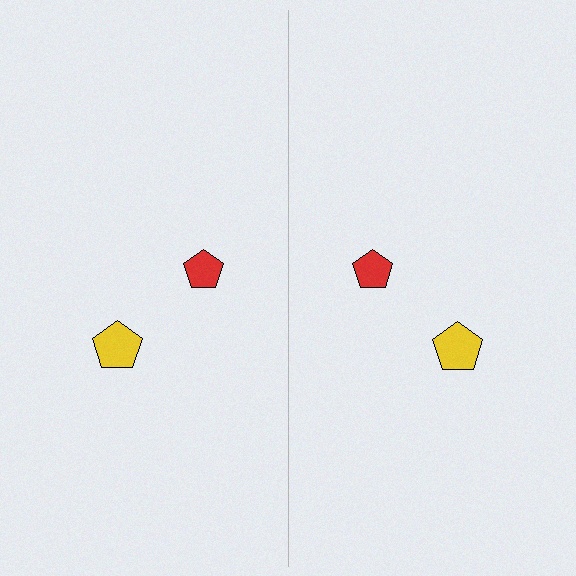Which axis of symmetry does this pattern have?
The pattern has a vertical axis of symmetry running through the center of the image.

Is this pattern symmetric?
Yes, this pattern has bilateral (reflection) symmetry.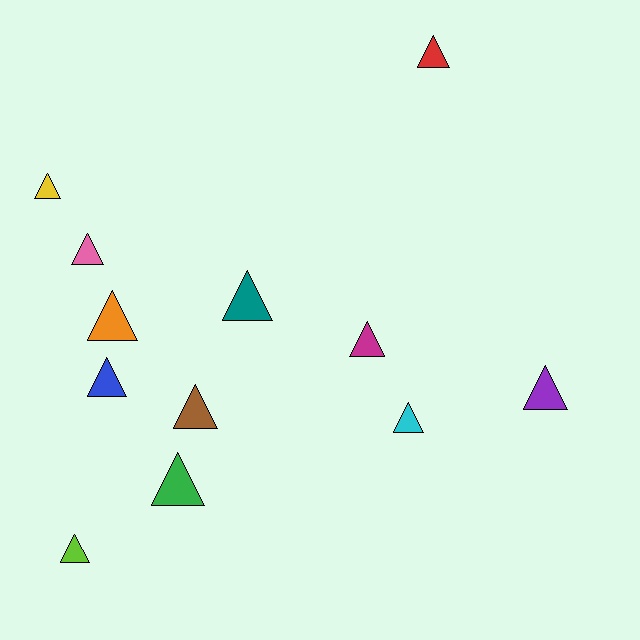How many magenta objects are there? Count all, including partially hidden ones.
There is 1 magenta object.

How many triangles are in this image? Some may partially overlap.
There are 12 triangles.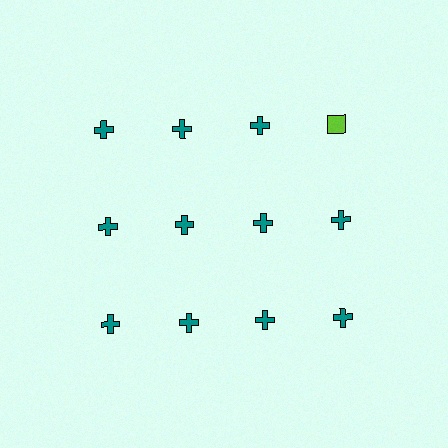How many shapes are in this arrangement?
There are 12 shapes arranged in a grid pattern.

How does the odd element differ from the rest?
It differs in both color (lime instead of teal) and shape (square instead of cross).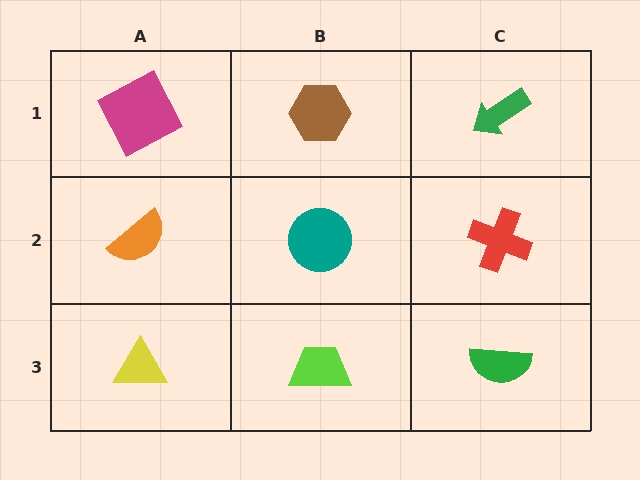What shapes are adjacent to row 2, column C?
A green arrow (row 1, column C), a green semicircle (row 3, column C), a teal circle (row 2, column B).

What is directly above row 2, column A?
A magenta square.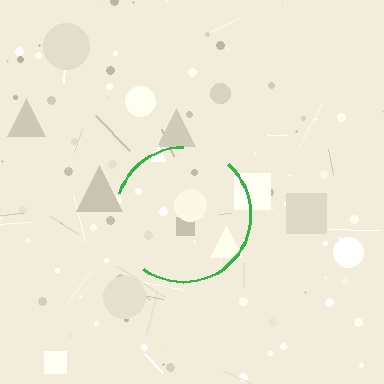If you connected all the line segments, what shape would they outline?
They would outline a circle.